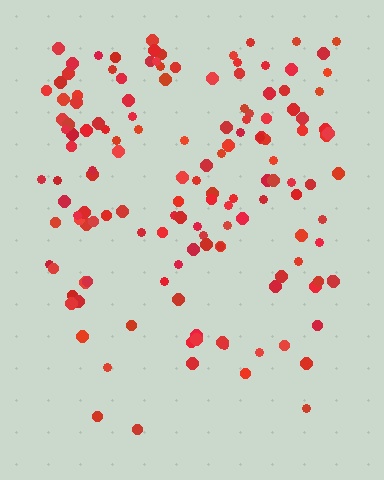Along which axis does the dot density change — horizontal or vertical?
Vertical.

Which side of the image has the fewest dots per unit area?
The bottom.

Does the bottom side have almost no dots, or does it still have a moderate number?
Still a moderate number, just noticeably fewer than the top.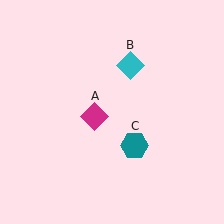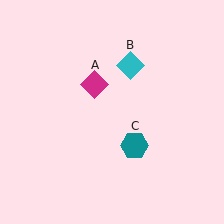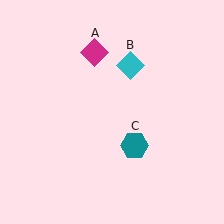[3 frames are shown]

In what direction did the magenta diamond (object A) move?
The magenta diamond (object A) moved up.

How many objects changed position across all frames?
1 object changed position: magenta diamond (object A).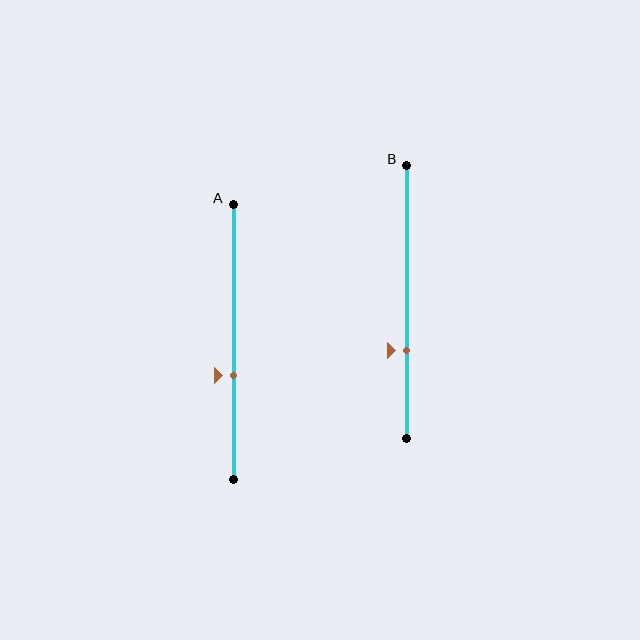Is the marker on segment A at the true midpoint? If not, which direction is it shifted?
No, the marker on segment A is shifted downward by about 12% of the segment length.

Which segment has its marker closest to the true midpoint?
Segment A has its marker closest to the true midpoint.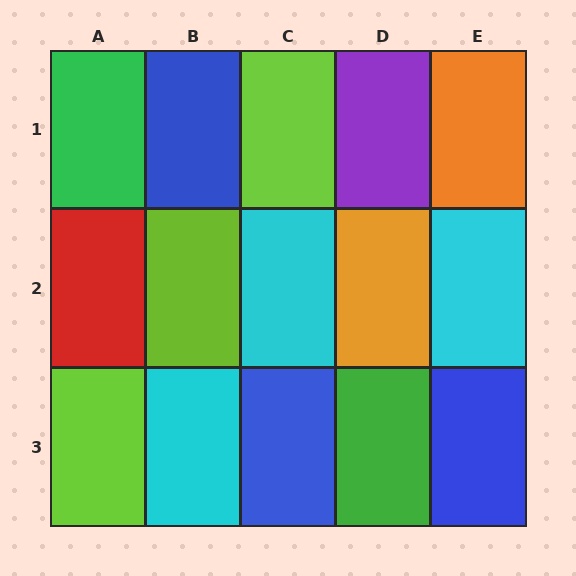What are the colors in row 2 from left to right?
Red, lime, cyan, orange, cyan.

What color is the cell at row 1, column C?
Lime.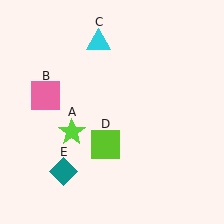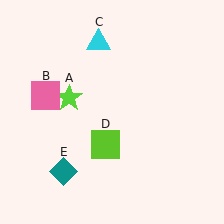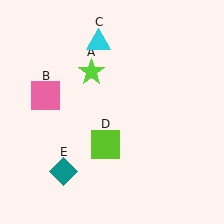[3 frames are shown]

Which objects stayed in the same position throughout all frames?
Pink square (object B) and cyan triangle (object C) and lime square (object D) and teal diamond (object E) remained stationary.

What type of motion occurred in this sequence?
The lime star (object A) rotated clockwise around the center of the scene.